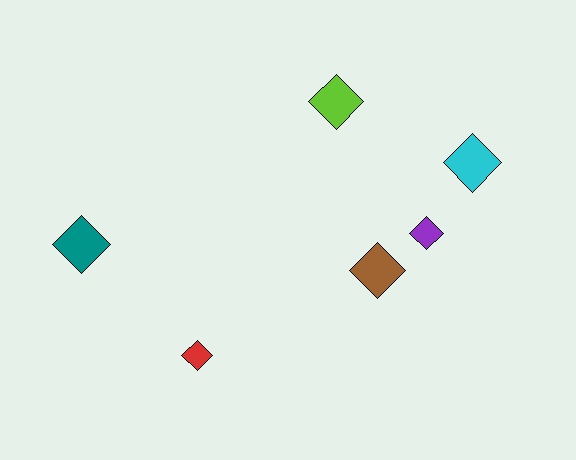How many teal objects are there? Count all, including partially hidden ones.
There is 1 teal object.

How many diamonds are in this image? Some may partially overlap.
There are 6 diamonds.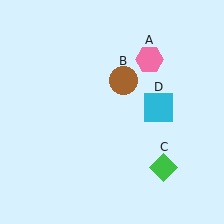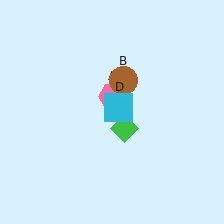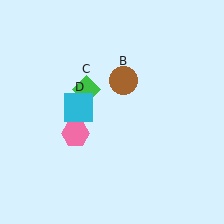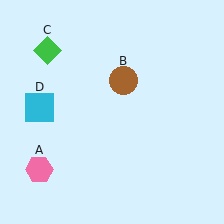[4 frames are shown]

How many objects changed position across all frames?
3 objects changed position: pink hexagon (object A), green diamond (object C), cyan square (object D).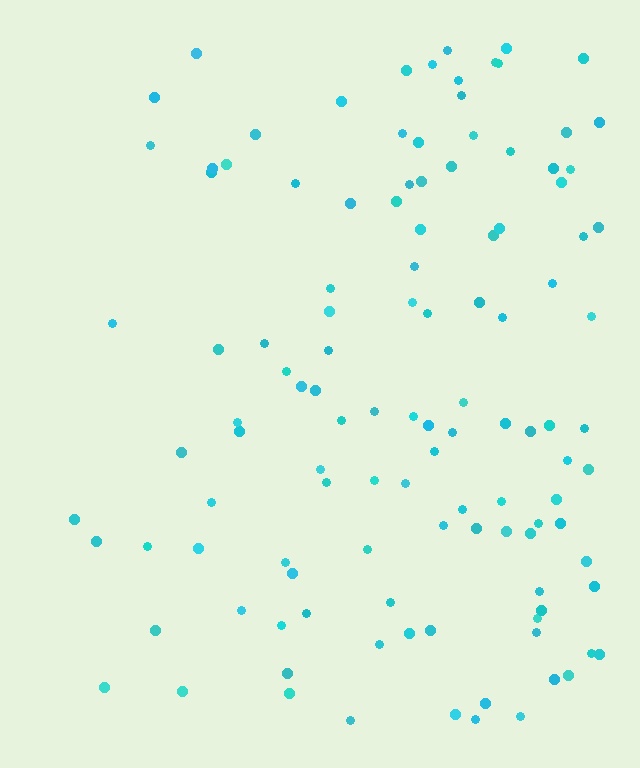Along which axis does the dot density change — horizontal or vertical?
Horizontal.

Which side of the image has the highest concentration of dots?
The right.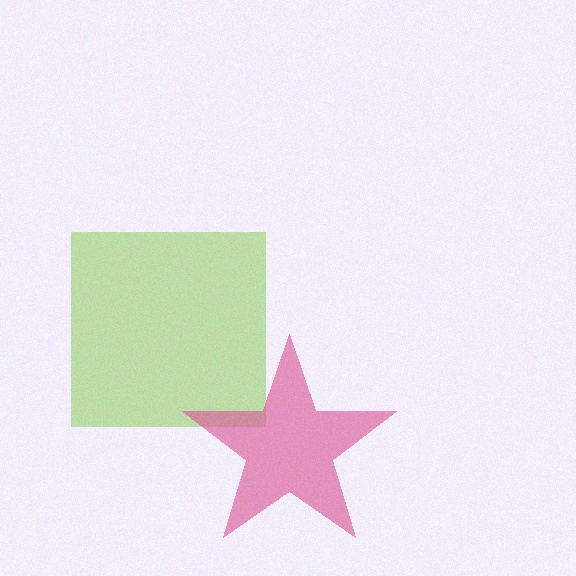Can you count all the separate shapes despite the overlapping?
Yes, there are 2 separate shapes.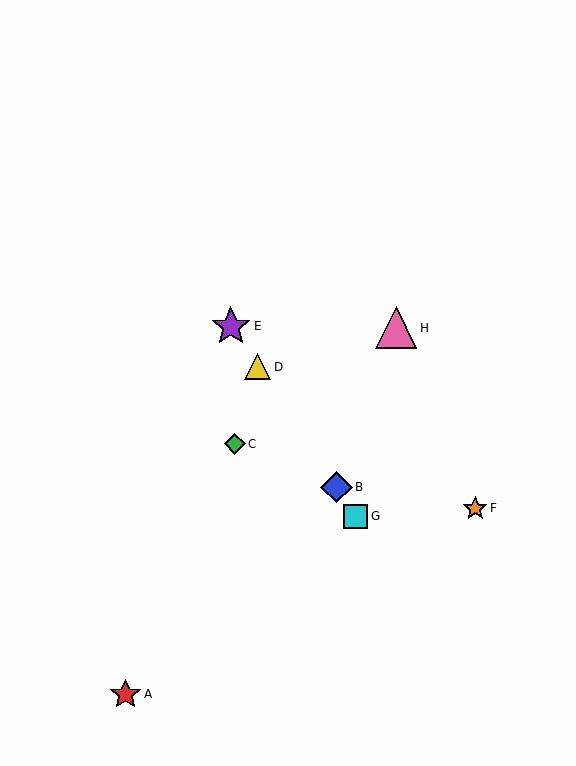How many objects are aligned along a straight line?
4 objects (B, D, E, G) are aligned along a straight line.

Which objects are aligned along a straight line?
Objects B, D, E, G are aligned along a straight line.